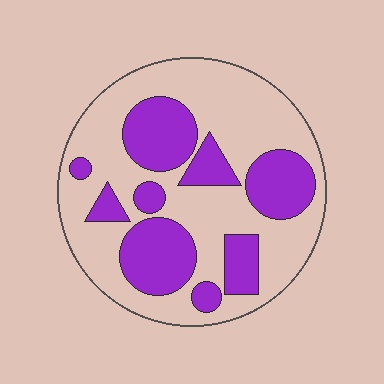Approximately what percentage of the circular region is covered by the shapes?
Approximately 35%.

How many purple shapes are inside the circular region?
9.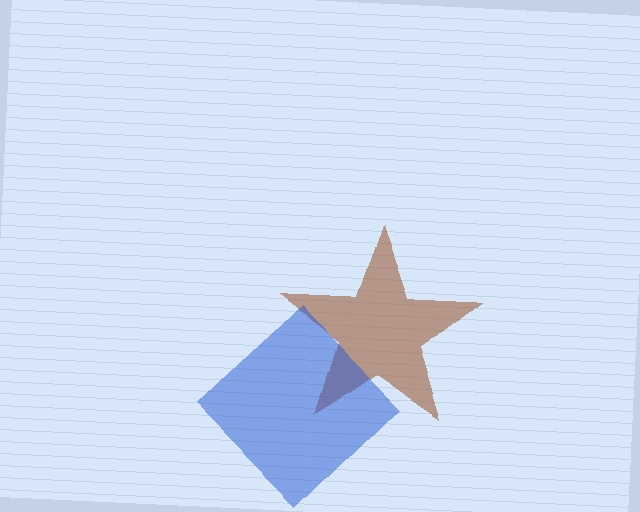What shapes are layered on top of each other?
The layered shapes are: a brown star, a blue diamond.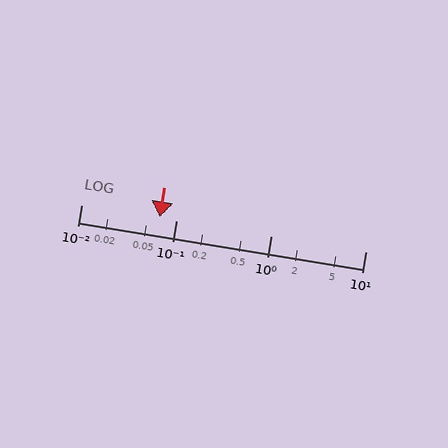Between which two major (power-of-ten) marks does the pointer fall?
The pointer is between 0.01 and 0.1.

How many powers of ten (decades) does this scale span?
The scale spans 3 decades, from 0.01 to 10.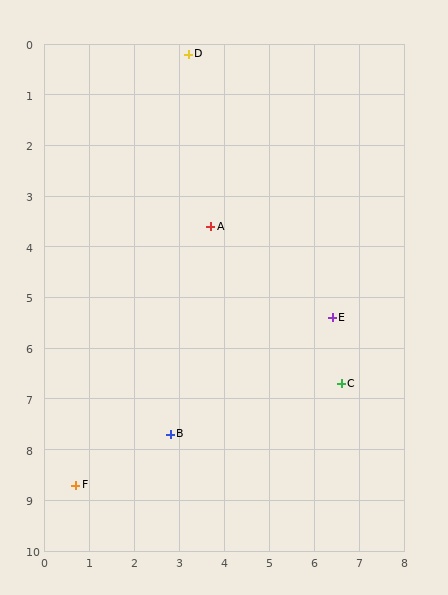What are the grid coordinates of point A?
Point A is at approximately (3.7, 3.6).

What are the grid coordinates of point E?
Point E is at approximately (6.4, 5.4).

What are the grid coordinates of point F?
Point F is at approximately (0.7, 8.7).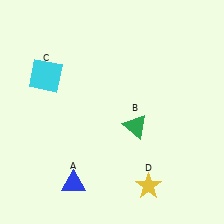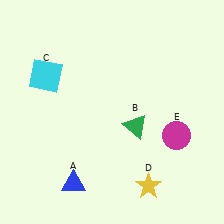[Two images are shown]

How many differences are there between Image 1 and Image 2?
There is 1 difference between the two images.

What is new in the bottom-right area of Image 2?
A magenta circle (E) was added in the bottom-right area of Image 2.